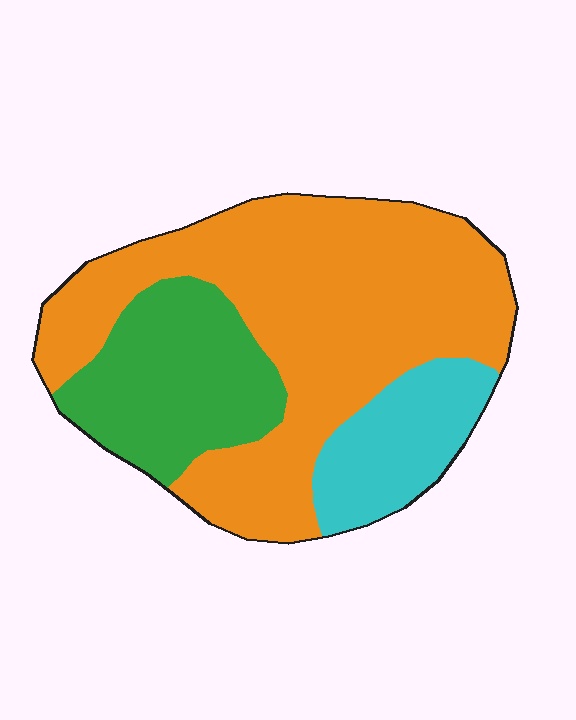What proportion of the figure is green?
Green takes up between a sixth and a third of the figure.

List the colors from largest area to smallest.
From largest to smallest: orange, green, cyan.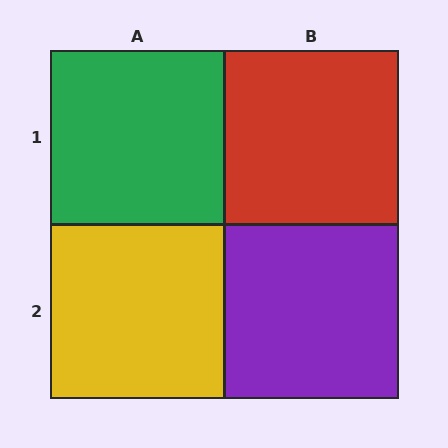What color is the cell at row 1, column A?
Green.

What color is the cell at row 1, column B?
Red.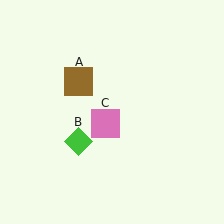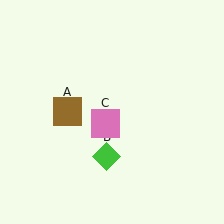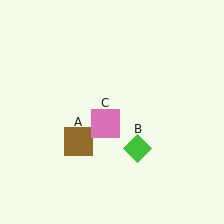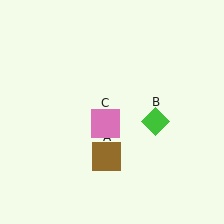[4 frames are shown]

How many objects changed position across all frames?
2 objects changed position: brown square (object A), green diamond (object B).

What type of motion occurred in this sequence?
The brown square (object A), green diamond (object B) rotated counterclockwise around the center of the scene.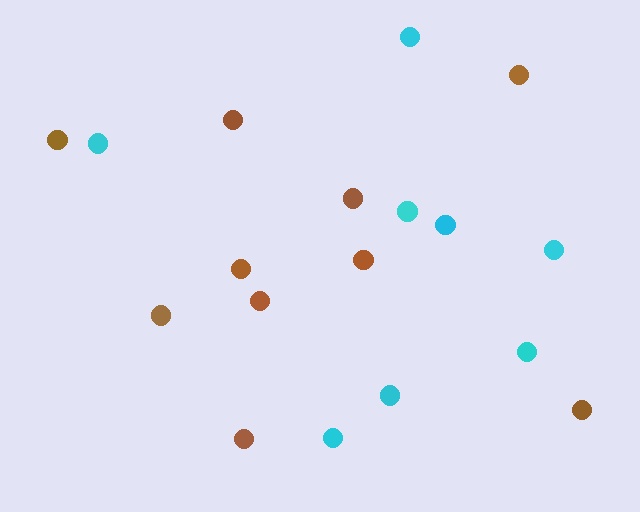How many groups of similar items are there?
There are 2 groups: one group of cyan circles (8) and one group of brown circles (10).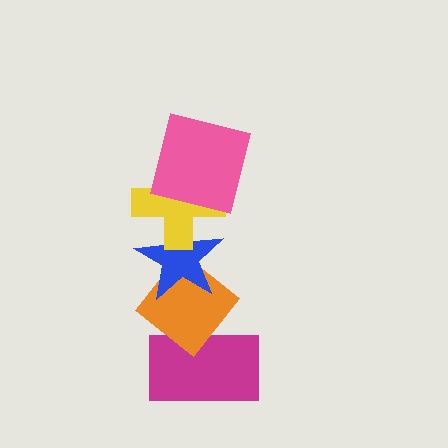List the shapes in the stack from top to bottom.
From top to bottom: the pink square, the yellow cross, the blue star, the orange diamond, the magenta rectangle.